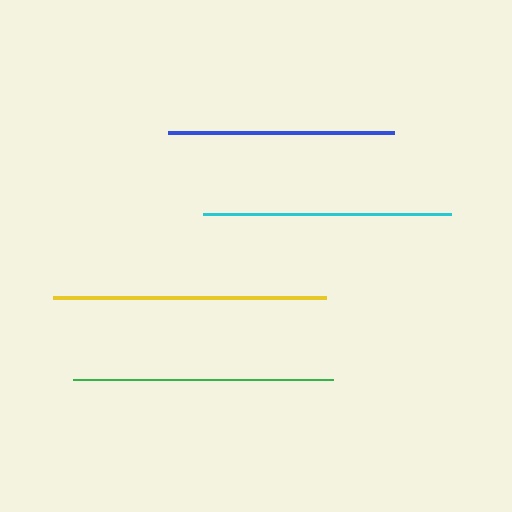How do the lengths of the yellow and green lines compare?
The yellow and green lines are approximately the same length.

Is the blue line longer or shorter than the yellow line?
The yellow line is longer than the blue line.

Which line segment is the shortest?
The blue line is the shortest at approximately 226 pixels.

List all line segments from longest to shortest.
From longest to shortest: yellow, green, cyan, blue.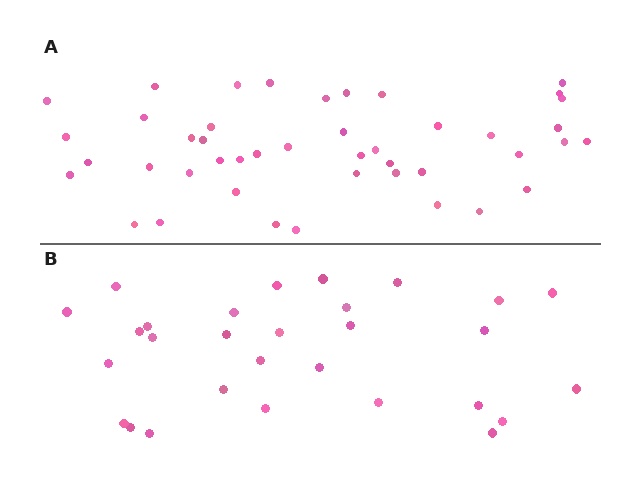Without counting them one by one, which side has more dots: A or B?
Region A (the top region) has more dots.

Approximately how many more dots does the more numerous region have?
Region A has approximately 15 more dots than region B.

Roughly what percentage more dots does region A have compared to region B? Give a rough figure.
About 50% more.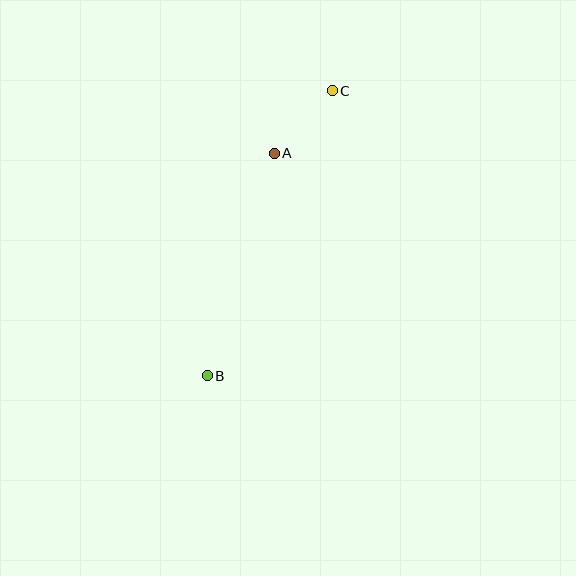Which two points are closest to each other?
Points A and C are closest to each other.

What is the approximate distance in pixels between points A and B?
The distance between A and B is approximately 232 pixels.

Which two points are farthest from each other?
Points B and C are farthest from each other.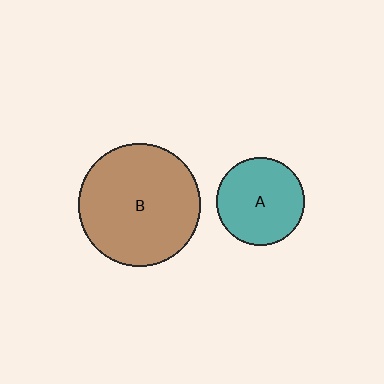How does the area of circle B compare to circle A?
Approximately 2.0 times.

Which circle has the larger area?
Circle B (brown).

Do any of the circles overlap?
No, none of the circles overlap.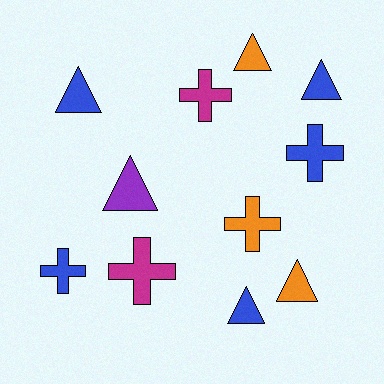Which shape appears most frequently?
Triangle, with 6 objects.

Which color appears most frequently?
Blue, with 5 objects.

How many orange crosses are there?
There is 1 orange cross.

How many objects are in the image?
There are 11 objects.